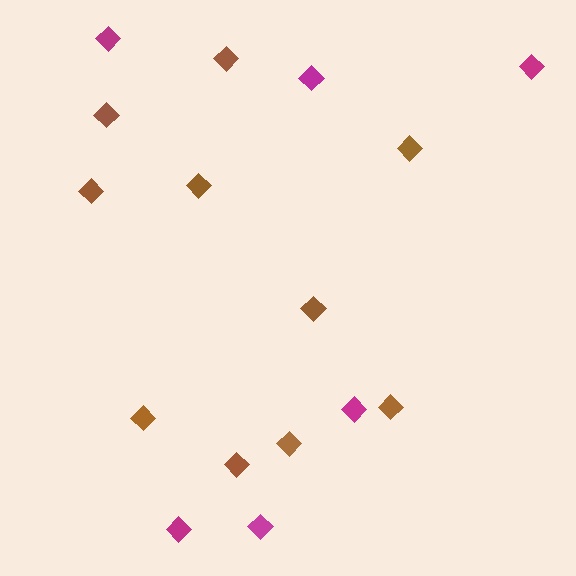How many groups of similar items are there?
There are 2 groups: one group of brown diamonds (10) and one group of magenta diamonds (6).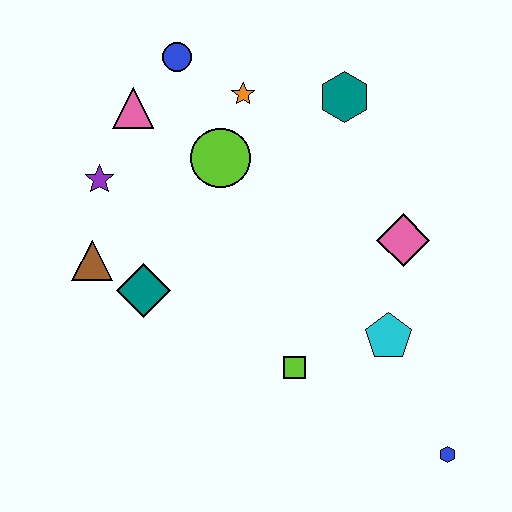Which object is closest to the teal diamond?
The brown triangle is closest to the teal diamond.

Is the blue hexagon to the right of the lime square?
Yes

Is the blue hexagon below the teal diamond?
Yes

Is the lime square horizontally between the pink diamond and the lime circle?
Yes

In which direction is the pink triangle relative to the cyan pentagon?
The pink triangle is to the left of the cyan pentagon.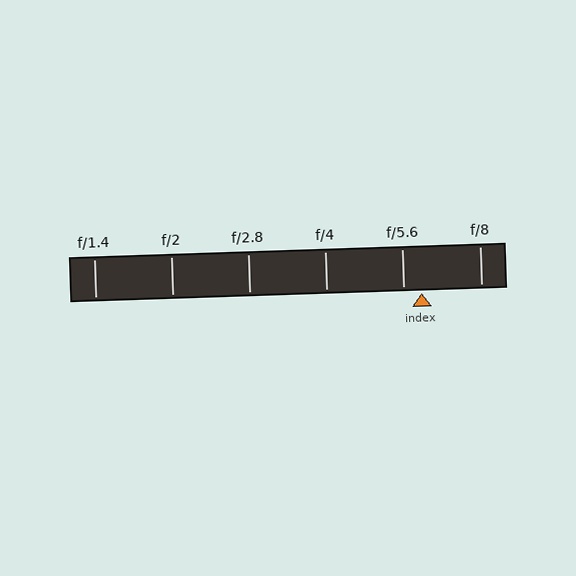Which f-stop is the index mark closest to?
The index mark is closest to f/5.6.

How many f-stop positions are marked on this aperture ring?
There are 6 f-stop positions marked.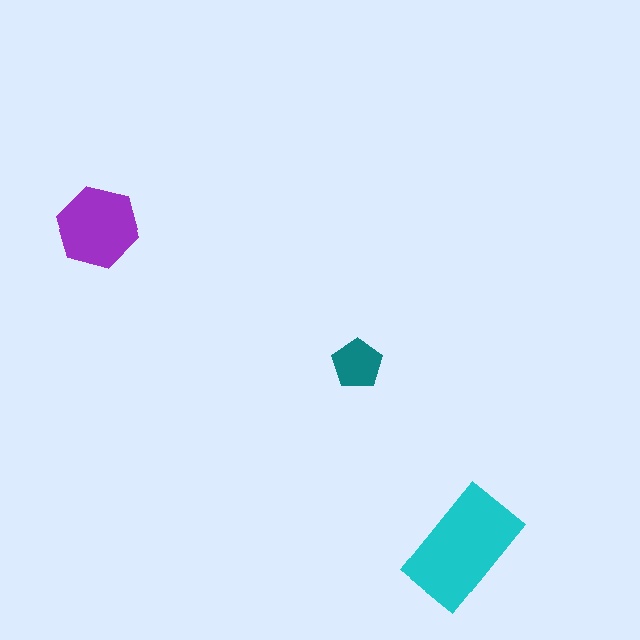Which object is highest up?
The purple hexagon is topmost.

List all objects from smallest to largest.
The teal pentagon, the purple hexagon, the cyan rectangle.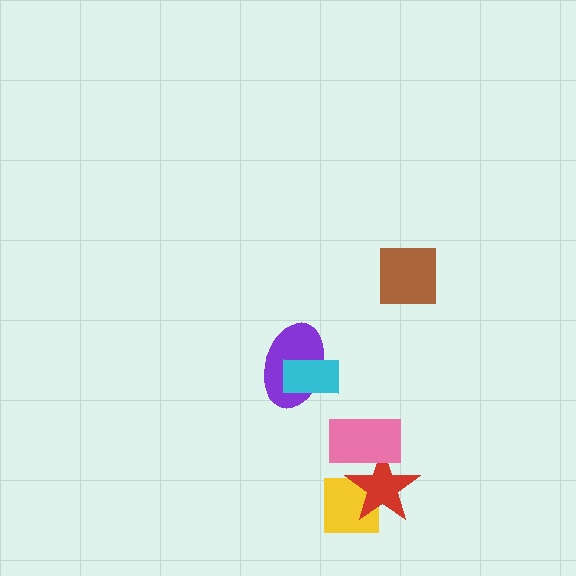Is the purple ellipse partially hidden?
Yes, it is partially covered by another shape.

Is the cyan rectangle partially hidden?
No, no other shape covers it.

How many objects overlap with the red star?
2 objects overlap with the red star.